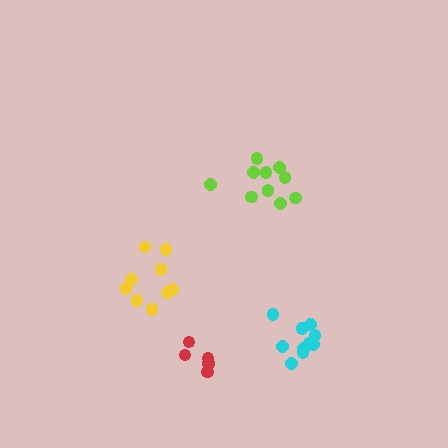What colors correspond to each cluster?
The clusters are colored: yellow, red, cyan, lime.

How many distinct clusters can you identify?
There are 4 distinct clusters.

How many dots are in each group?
Group 1: 9 dots, Group 2: 6 dots, Group 3: 10 dots, Group 4: 10 dots (35 total).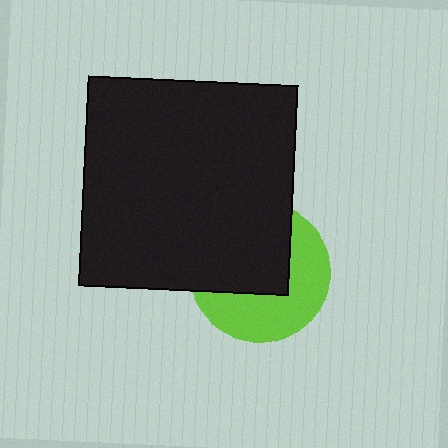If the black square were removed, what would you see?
You would see the complete lime circle.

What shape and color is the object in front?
The object in front is a black square.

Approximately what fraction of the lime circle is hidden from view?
Roughly 52% of the lime circle is hidden behind the black square.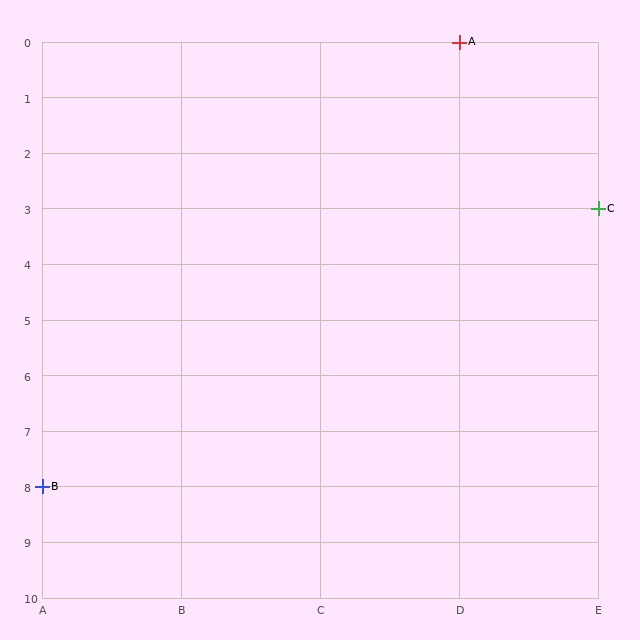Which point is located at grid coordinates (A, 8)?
Point B is at (A, 8).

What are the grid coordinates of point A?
Point A is at grid coordinates (D, 0).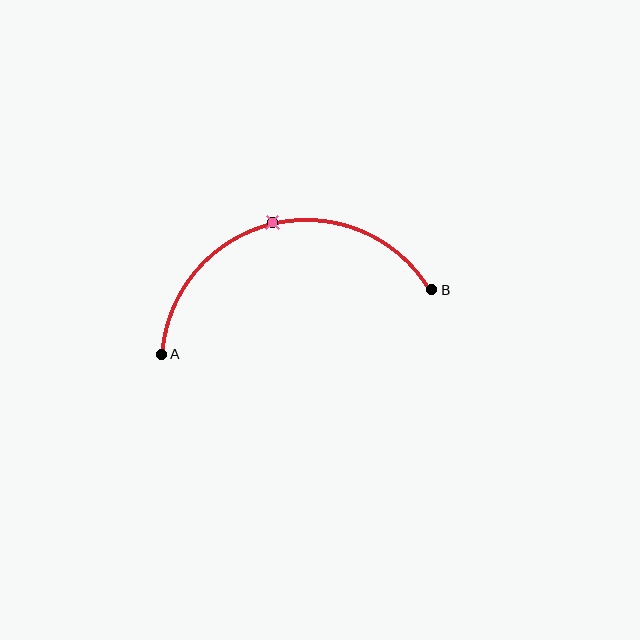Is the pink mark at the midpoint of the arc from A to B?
Yes. The pink mark lies on the arc at equal arc-length from both A and B — it is the arc midpoint.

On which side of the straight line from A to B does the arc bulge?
The arc bulges above the straight line connecting A and B.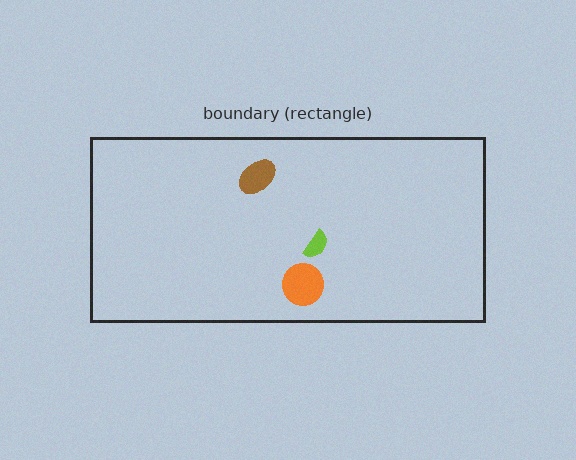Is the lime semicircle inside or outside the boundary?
Inside.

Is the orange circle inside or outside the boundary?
Inside.